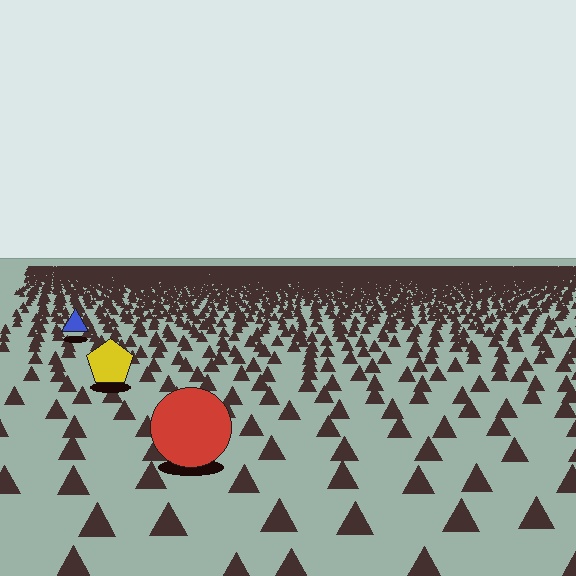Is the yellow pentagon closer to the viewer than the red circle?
No. The red circle is closer — you can tell from the texture gradient: the ground texture is coarser near it.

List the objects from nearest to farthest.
From nearest to farthest: the red circle, the yellow pentagon, the blue triangle.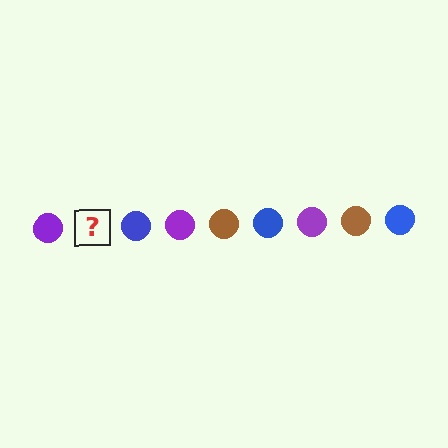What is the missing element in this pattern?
The missing element is a brown circle.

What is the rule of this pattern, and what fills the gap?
The rule is that the pattern cycles through purple, brown, blue circles. The gap should be filled with a brown circle.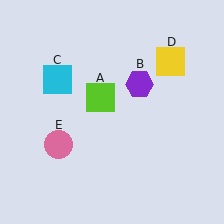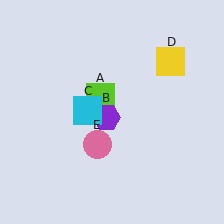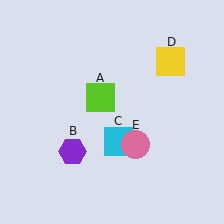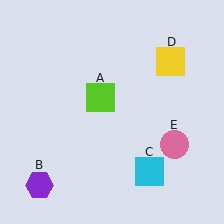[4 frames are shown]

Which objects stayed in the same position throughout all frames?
Lime square (object A) and yellow square (object D) remained stationary.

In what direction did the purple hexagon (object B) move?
The purple hexagon (object B) moved down and to the left.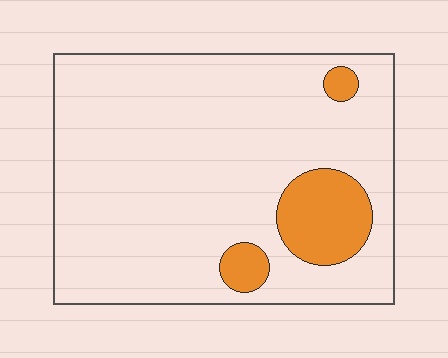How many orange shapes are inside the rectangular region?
3.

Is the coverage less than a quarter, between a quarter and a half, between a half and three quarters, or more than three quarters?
Less than a quarter.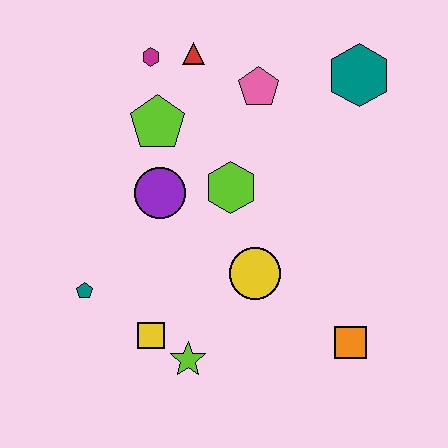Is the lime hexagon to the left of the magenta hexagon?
No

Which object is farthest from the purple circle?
The orange square is farthest from the purple circle.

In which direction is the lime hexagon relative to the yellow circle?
The lime hexagon is above the yellow circle.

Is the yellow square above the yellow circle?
No